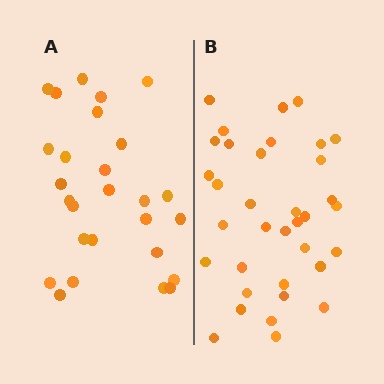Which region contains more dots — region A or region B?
Region B (the right region) has more dots.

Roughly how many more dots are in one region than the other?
Region B has roughly 8 or so more dots than region A.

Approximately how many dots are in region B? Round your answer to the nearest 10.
About 40 dots. (The exact count is 35, which rounds to 40.)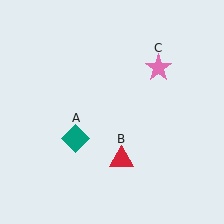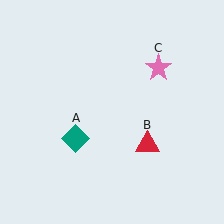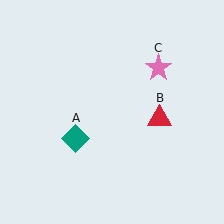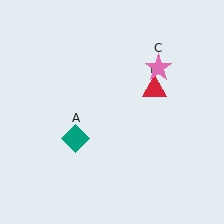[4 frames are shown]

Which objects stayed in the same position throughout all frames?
Teal diamond (object A) and pink star (object C) remained stationary.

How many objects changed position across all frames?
1 object changed position: red triangle (object B).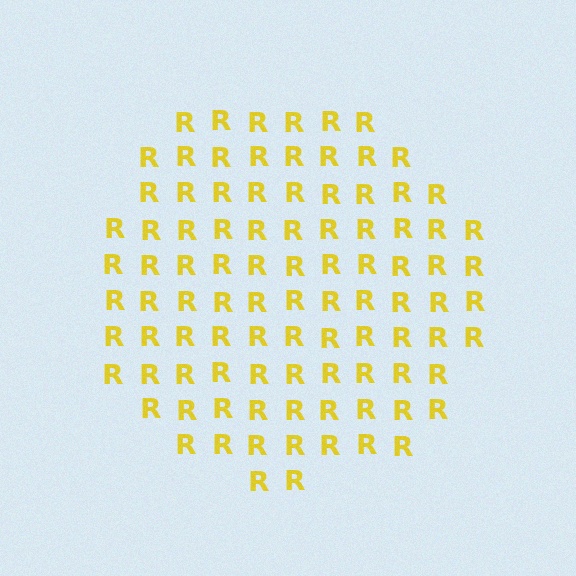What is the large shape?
The large shape is a circle.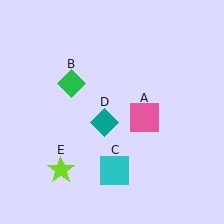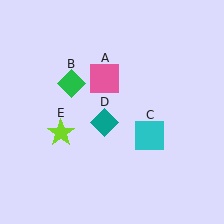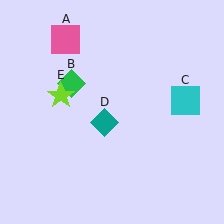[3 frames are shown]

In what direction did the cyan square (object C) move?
The cyan square (object C) moved up and to the right.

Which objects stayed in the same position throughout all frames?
Green diamond (object B) and teal diamond (object D) remained stationary.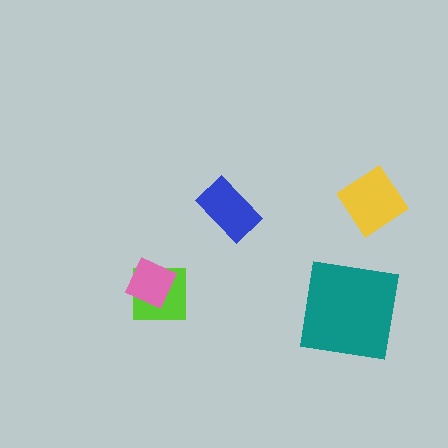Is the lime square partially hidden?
Yes, it is partially covered by another shape.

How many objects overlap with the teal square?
0 objects overlap with the teal square.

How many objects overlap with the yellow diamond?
0 objects overlap with the yellow diamond.